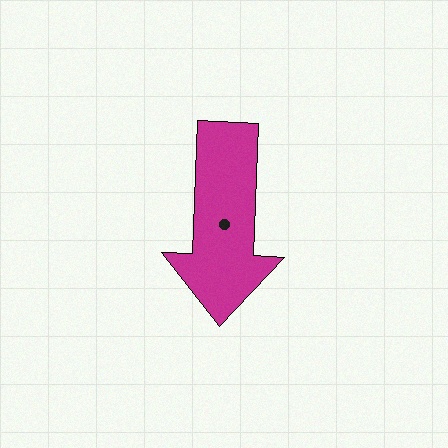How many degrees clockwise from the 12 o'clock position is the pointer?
Approximately 182 degrees.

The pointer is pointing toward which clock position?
Roughly 6 o'clock.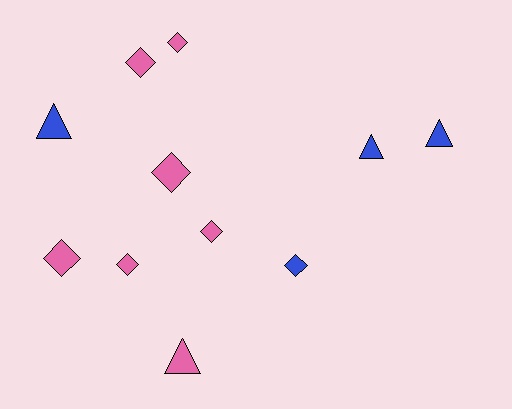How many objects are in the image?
There are 11 objects.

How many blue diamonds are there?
There is 1 blue diamond.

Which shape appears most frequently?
Diamond, with 7 objects.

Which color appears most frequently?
Pink, with 7 objects.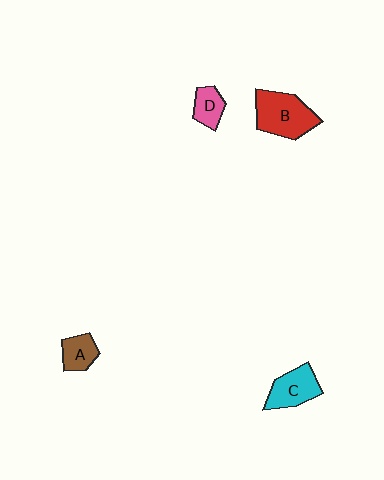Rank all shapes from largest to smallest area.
From largest to smallest: B (red), C (cyan), A (brown), D (pink).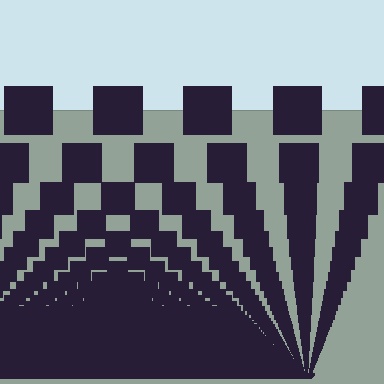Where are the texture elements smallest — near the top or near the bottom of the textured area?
Near the bottom.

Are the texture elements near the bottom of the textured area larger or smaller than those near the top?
Smaller. The gradient is inverted — elements near the bottom are smaller and denser.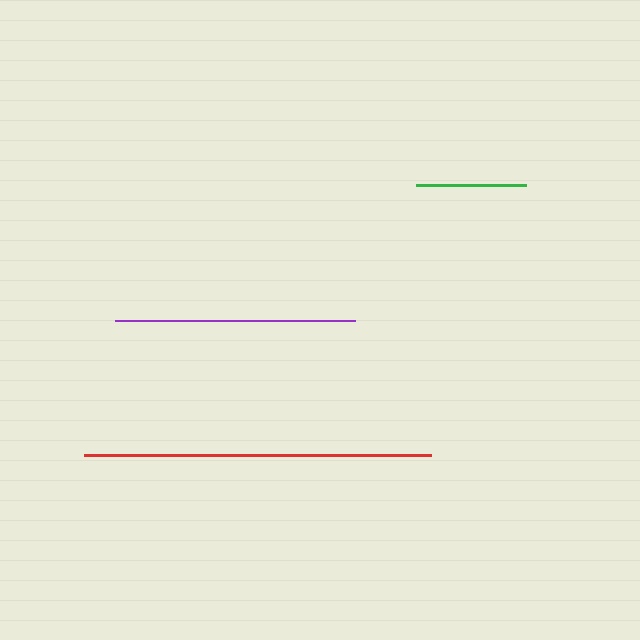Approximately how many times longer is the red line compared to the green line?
The red line is approximately 3.1 times the length of the green line.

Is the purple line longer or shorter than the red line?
The red line is longer than the purple line.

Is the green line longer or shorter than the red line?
The red line is longer than the green line.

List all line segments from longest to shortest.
From longest to shortest: red, purple, green.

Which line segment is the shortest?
The green line is the shortest at approximately 110 pixels.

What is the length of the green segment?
The green segment is approximately 110 pixels long.